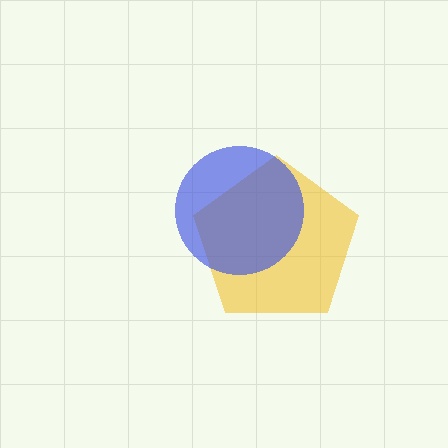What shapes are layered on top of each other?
The layered shapes are: a yellow pentagon, a blue circle.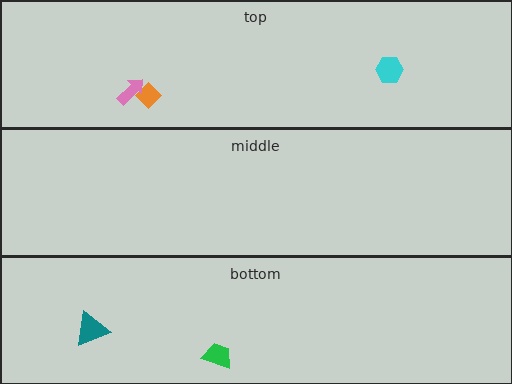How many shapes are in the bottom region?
2.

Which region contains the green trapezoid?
The bottom region.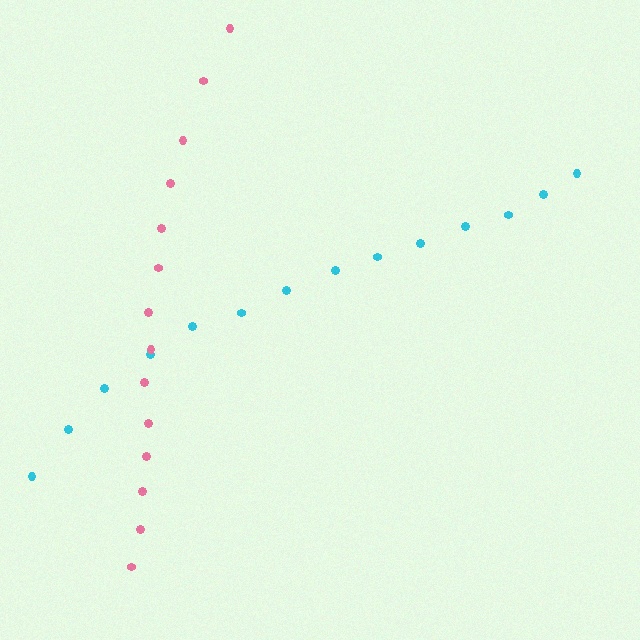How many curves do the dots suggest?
There are 2 distinct paths.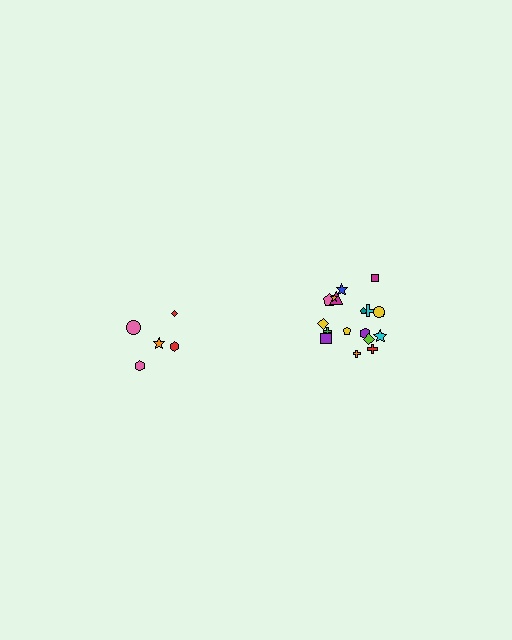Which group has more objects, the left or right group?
The right group.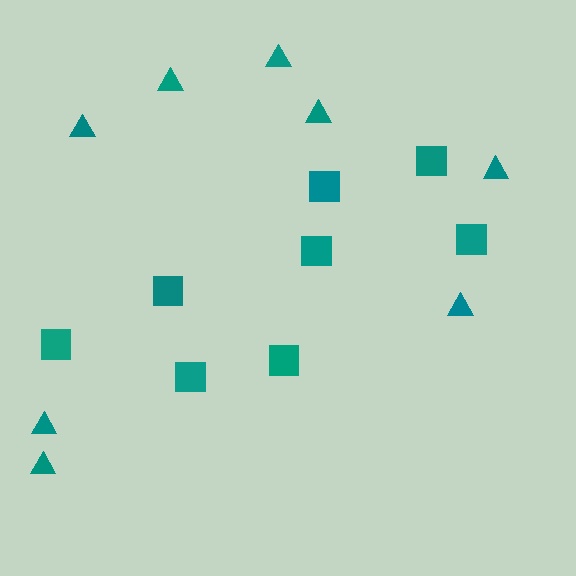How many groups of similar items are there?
There are 2 groups: one group of triangles (8) and one group of squares (8).